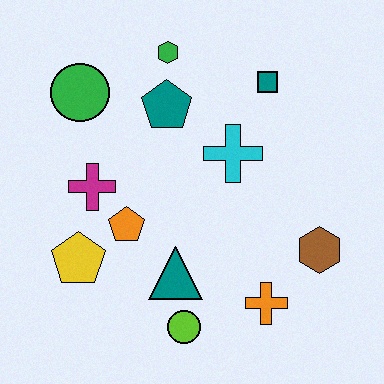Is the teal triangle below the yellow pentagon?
Yes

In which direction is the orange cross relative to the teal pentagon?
The orange cross is below the teal pentagon.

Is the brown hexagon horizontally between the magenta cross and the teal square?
No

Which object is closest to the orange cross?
The brown hexagon is closest to the orange cross.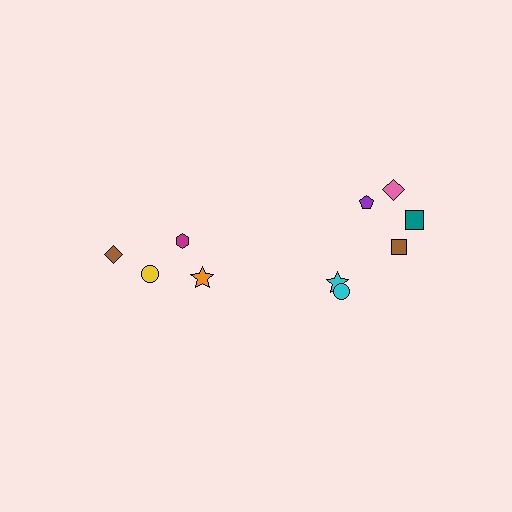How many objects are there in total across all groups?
There are 10 objects.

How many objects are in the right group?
There are 6 objects.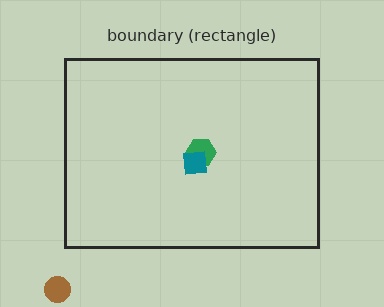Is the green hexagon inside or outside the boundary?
Inside.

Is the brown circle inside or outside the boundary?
Outside.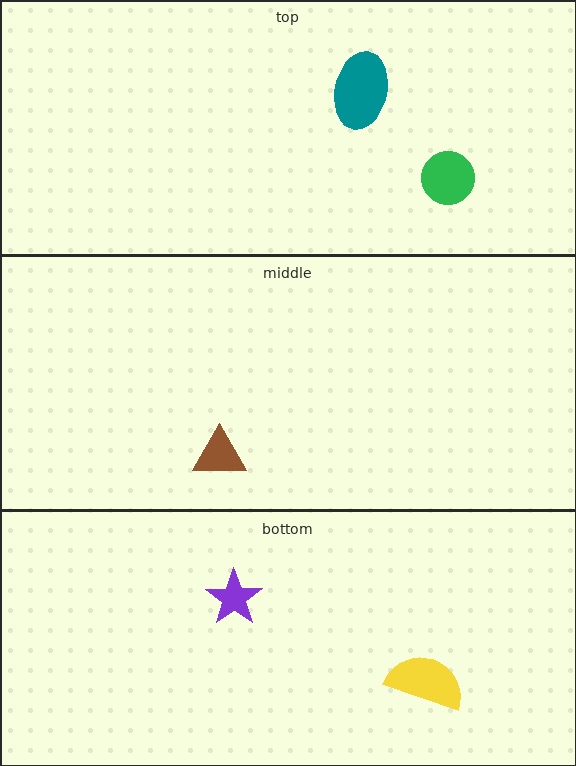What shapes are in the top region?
The green circle, the teal ellipse.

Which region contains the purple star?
The bottom region.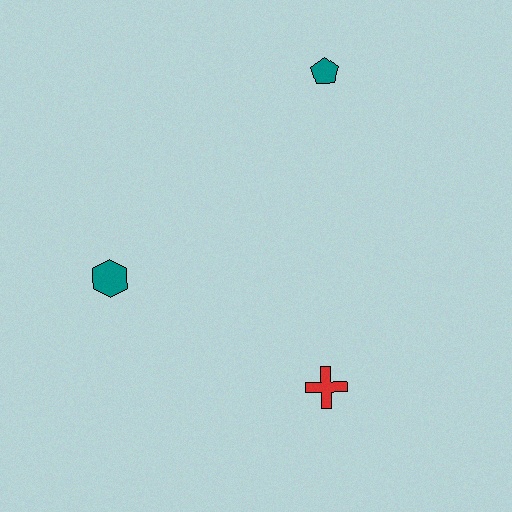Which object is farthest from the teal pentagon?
The red cross is farthest from the teal pentagon.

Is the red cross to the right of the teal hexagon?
Yes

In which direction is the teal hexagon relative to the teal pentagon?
The teal hexagon is to the left of the teal pentagon.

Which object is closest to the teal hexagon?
The red cross is closest to the teal hexagon.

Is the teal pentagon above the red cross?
Yes